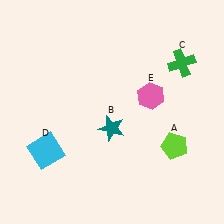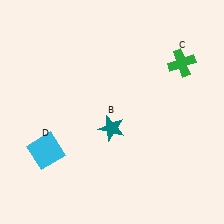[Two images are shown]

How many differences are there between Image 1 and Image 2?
There are 2 differences between the two images.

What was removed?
The lime pentagon (A), the pink hexagon (E) were removed in Image 2.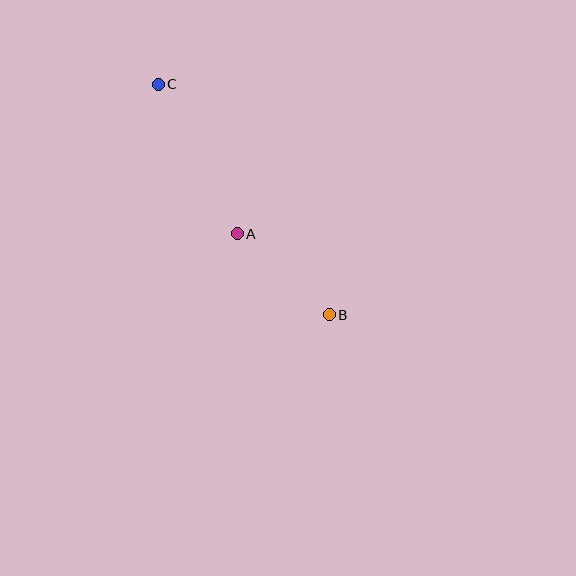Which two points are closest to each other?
Points A and B are closest to each other.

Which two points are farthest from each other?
Points B and C are farthest from each other.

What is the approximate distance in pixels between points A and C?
The distance between A and C is approximately 169 pixels.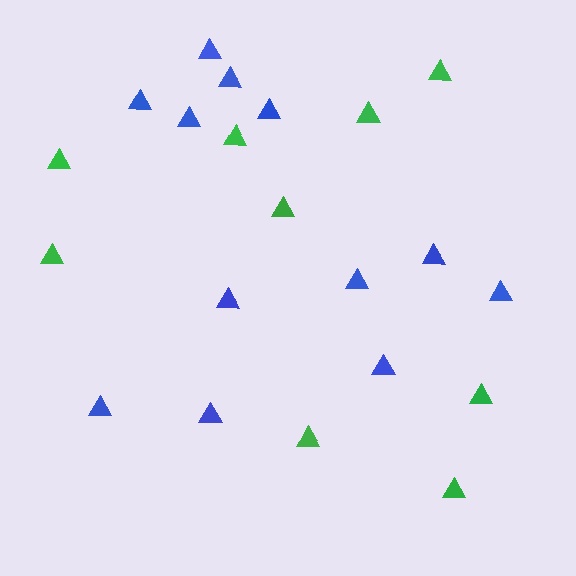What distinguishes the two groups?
There are 2 groups: one group of green triangles (9) and one group of blue triangles (12).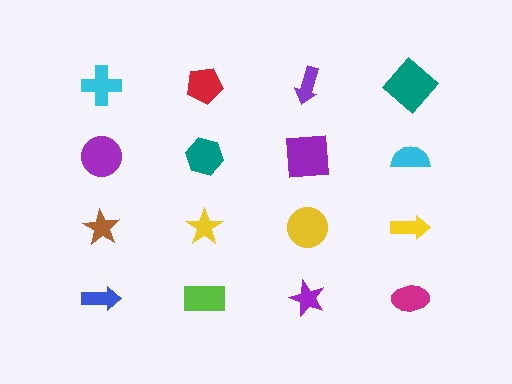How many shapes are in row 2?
4 shapes.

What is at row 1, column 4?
A teal diamond.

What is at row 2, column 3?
A purple square.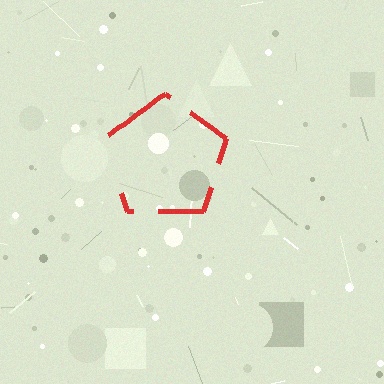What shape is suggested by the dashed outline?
The dashed outline suggests a pentagon.